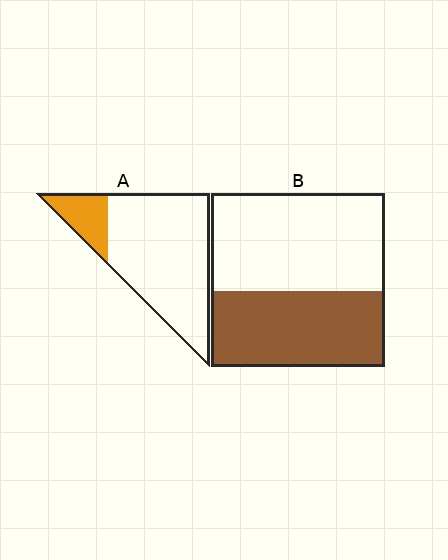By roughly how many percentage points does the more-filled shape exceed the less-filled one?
By roughly 25 percentage points (B over A).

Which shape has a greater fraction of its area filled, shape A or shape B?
Shape B.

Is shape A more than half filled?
No.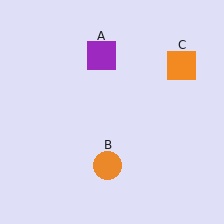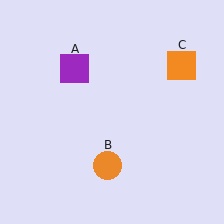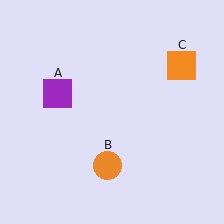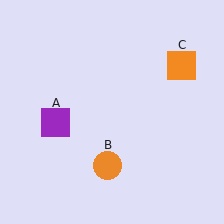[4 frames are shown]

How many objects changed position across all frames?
1 object changed position: purple square (object A).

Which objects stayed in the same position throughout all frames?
Orange circle (object B) and orange square (object C) remained stationary.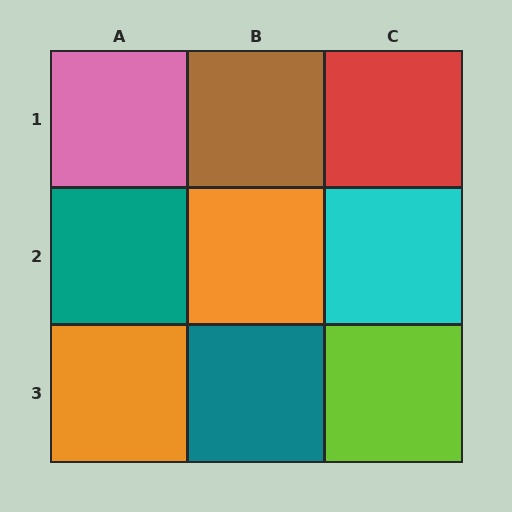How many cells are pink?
1 cell is pink.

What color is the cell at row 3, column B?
Teal.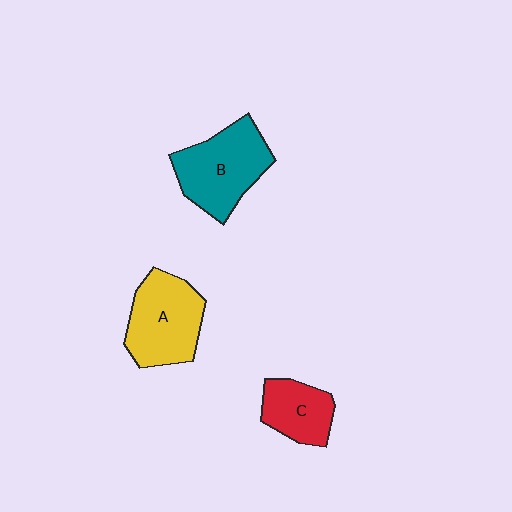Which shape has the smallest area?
Shape C (red).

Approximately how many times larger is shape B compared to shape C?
Approximately 1.6 times.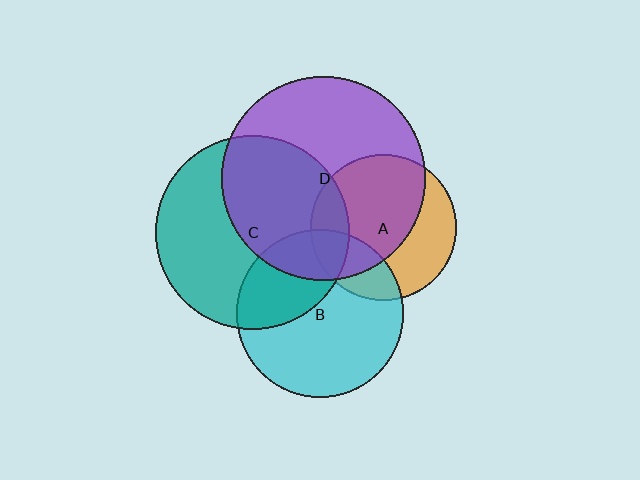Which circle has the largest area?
Circle D (purple).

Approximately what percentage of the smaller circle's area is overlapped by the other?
Approximately 25%.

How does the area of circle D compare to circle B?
Approximately 1.5 times.